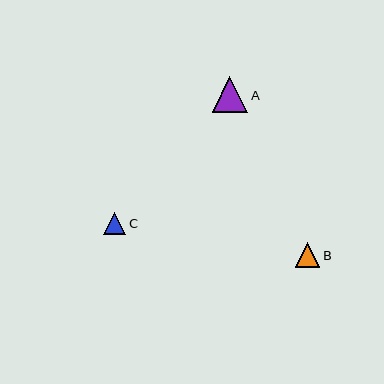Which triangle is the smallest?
Triangle C is the smallest with a size of approximately 22 pixels.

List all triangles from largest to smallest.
From largest to smallest: A, B, C.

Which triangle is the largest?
Triangle A is the largest with a size of approximately 35 pixels.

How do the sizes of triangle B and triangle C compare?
Triangle B and triangle C are approximately the same size.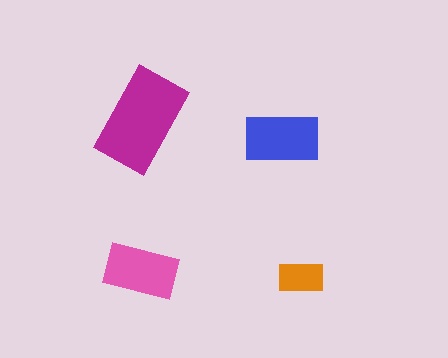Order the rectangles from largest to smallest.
the magenta one, the blue one, the pink one, the orange one.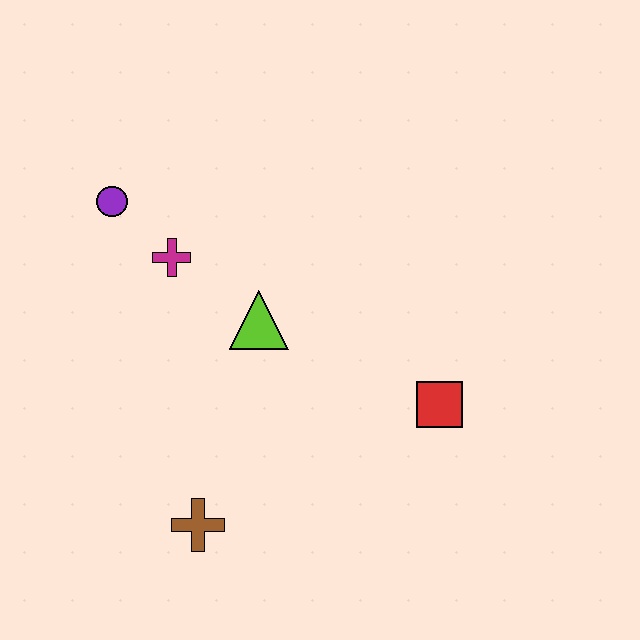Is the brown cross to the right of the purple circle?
Yes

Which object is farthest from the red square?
The purple circle is farthest from the red square.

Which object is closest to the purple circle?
The magenta cross is closest to the purple circle.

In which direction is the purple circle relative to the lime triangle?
The purple circle is to the left of the lime triangle.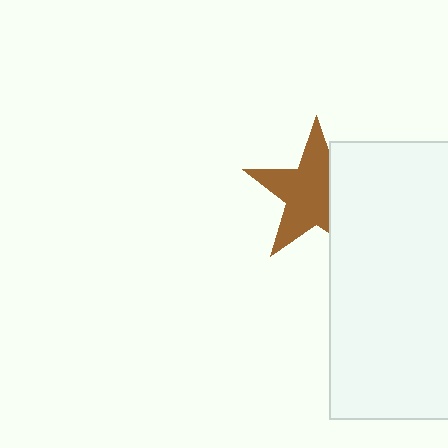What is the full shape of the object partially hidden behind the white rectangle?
The partially hidden object is a brown star.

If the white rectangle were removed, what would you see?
You would see the complete brown star.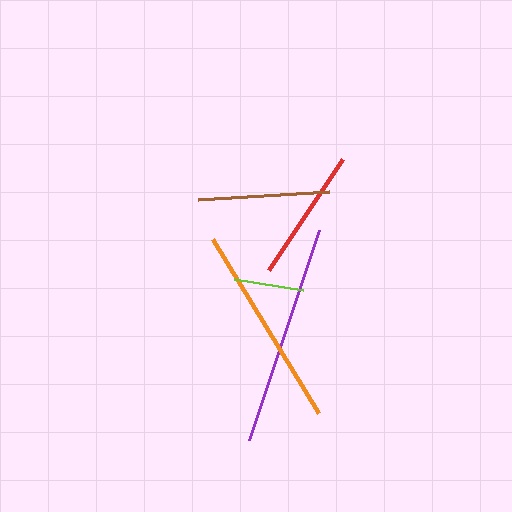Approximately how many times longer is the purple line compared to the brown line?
The purple line is approximately 1.7 times the length of the brown line.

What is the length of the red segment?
The red segment is approximately 133 pixels long.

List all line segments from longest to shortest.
From longest to shortest: purple, orange, red, brown, lime.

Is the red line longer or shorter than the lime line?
The red line is longer than the lime line.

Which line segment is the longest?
The purple line is the longest at approximately 221 pixels.